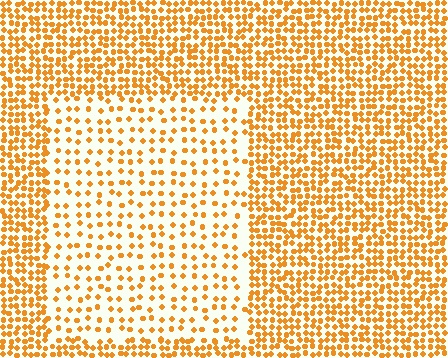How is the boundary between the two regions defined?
The boundary is defined by a change in element density (approximately 2.3x ratio). All elements are the same color, size, and shape.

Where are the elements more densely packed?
The elements are more densely packed outside the rectangle boundary.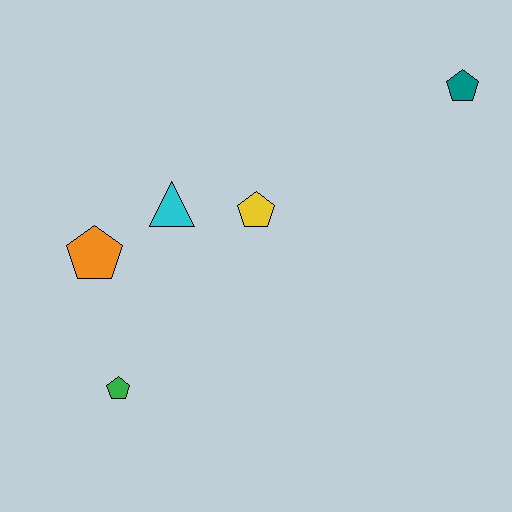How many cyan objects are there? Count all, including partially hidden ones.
There is 1 cyan object.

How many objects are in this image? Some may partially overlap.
There are 5 objects.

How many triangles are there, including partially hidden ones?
There is 1 triangle.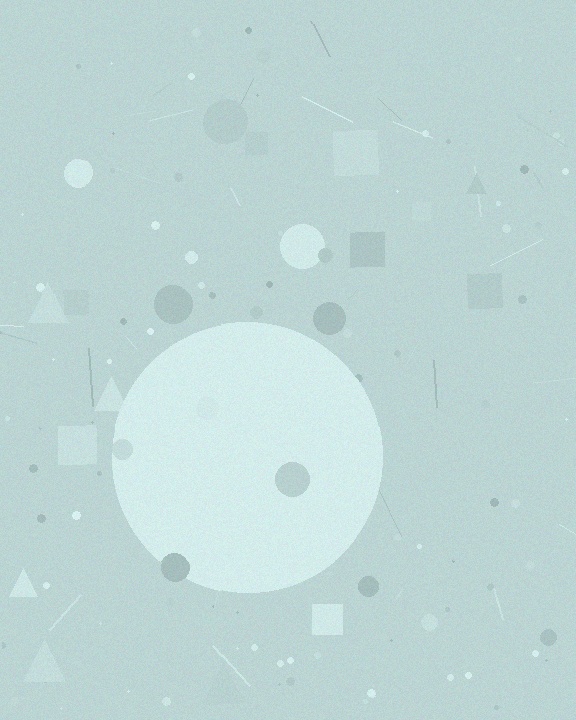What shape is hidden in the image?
A circle is hidden in the image.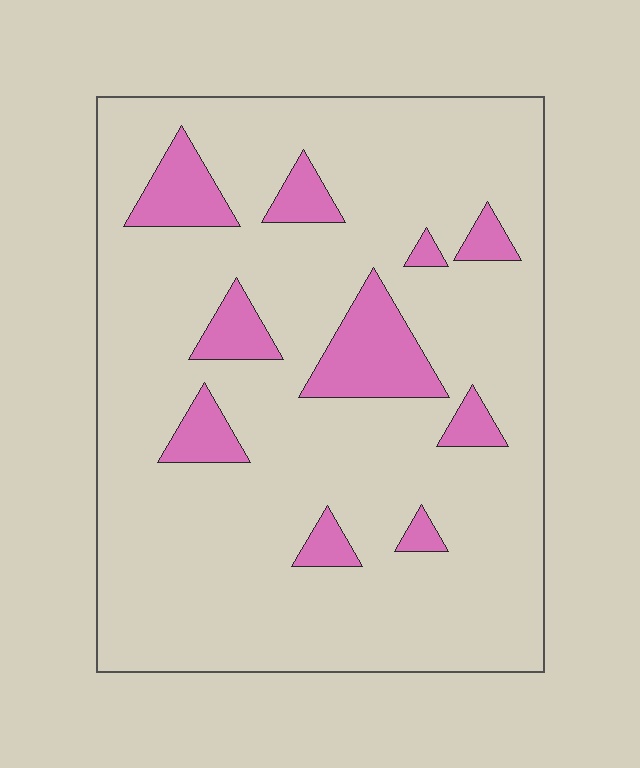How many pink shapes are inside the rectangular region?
10.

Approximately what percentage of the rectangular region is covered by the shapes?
Approximately 15%.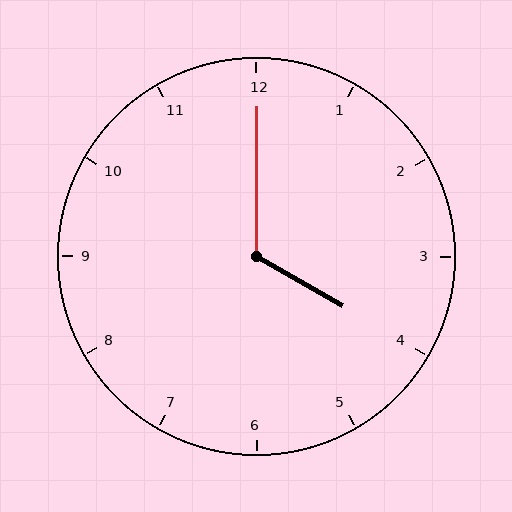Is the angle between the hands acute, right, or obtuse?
It is obtuse.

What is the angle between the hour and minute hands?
Approximately 120 degrees.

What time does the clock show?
4:00.